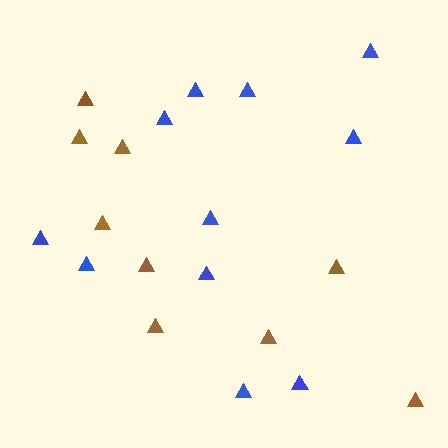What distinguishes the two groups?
There are 2 groups: one group of blue triangles (11) and one group of brown triangles (9).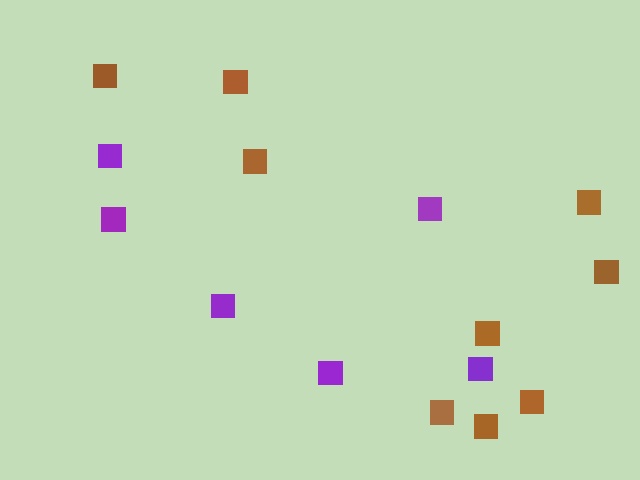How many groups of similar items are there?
There are 2 groups: one group of brown squares (9) and one group of purple squares (6).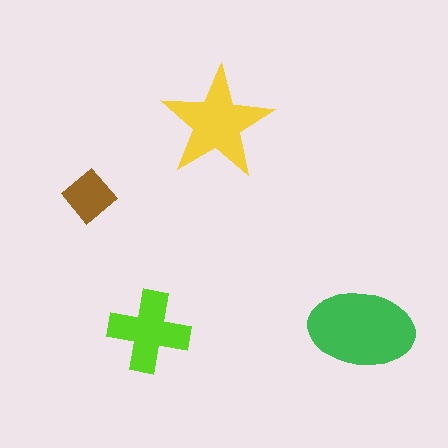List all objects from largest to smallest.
The green ellipse, the yellow star, the lime cross, the brown diamond.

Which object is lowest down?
The lime cross is bottommost.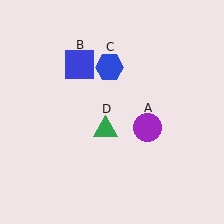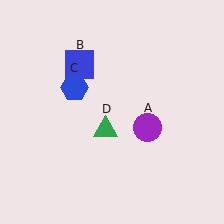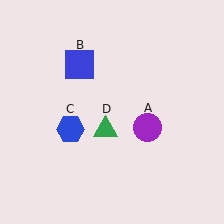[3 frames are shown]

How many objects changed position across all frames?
1 object changed position: blue hexagon (object C).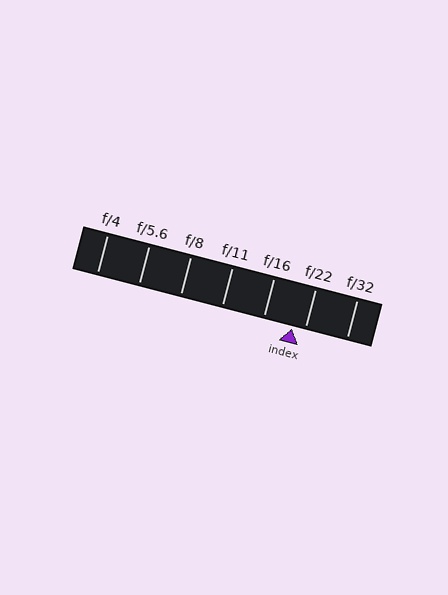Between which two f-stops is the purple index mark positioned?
The index mark is between f/16 and f/22.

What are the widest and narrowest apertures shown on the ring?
The widest aperture shown is f/4 and the narrowest is f/32.